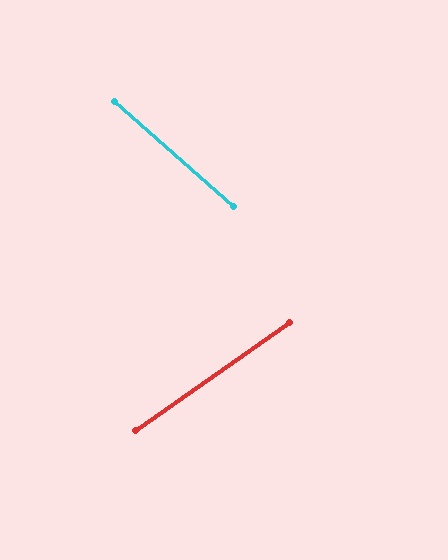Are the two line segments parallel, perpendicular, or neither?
Neither parallel nor perpendicular — they differ by about 76°.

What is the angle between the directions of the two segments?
Approximately 76 degrees.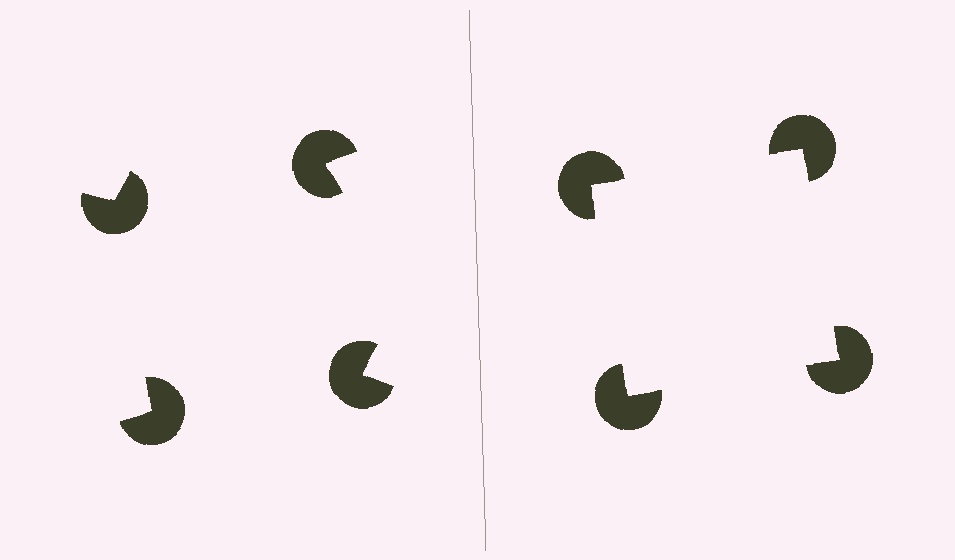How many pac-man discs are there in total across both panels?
8 — 4 on each side.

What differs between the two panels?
The pac-man discs are positioned identically on both sides; only the wedge orientations differ. On the right they align to a square; on the left they are misaligned.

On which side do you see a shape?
An illusory square appears on the right side. On the left side the wedge cuts are rotated, so no coherent shape forms.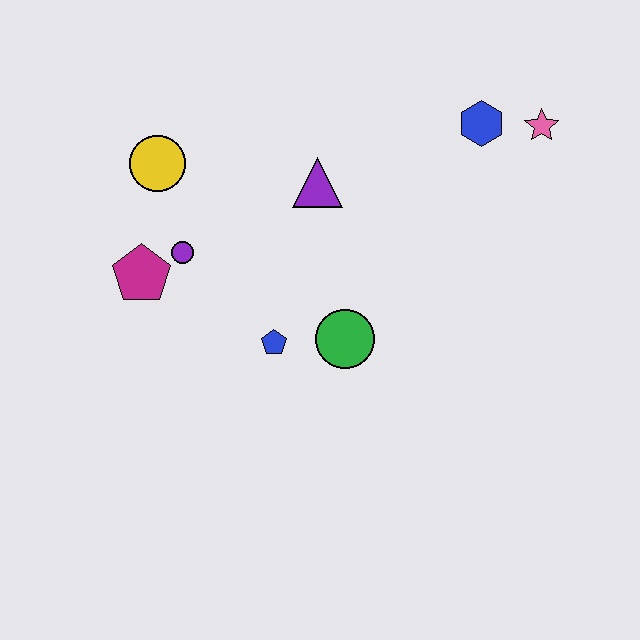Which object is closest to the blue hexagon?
The pink star is closest to the blue hexagon.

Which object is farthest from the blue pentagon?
The pink star is farthest from the blue pentagon.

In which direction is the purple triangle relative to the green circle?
The purple triangle is above the green circle.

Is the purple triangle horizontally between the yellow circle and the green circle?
Yes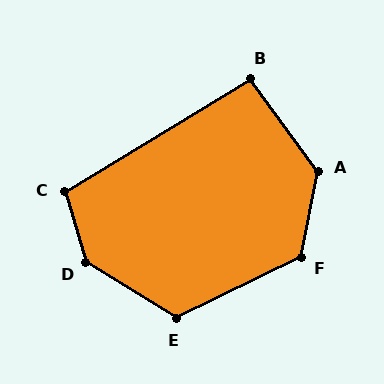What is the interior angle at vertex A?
Approximately 133 degrees (obtuse).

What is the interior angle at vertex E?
Approximately 122 degrees (obtuse).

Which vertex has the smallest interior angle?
B, at approximately 95 degrees.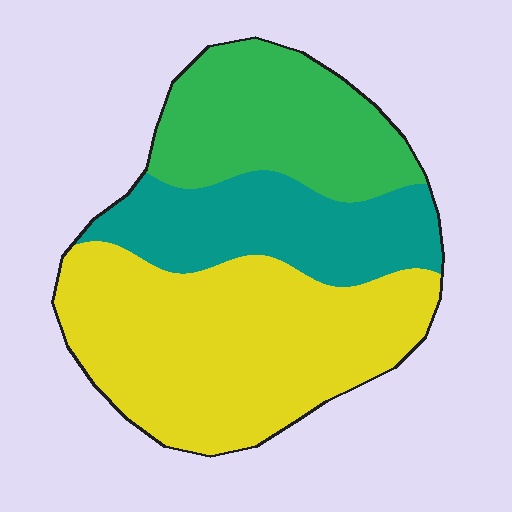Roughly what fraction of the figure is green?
Green covers roughly 25% of the figure.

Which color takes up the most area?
Yellow, at roughly 50%.